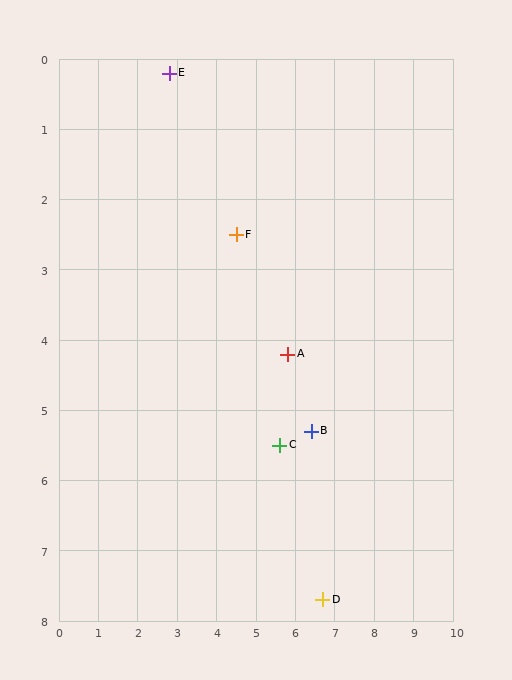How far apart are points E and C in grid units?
Points E and C are about 6.0 grid units apart.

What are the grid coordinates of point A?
Point A is at approximately (5.8, 4.2).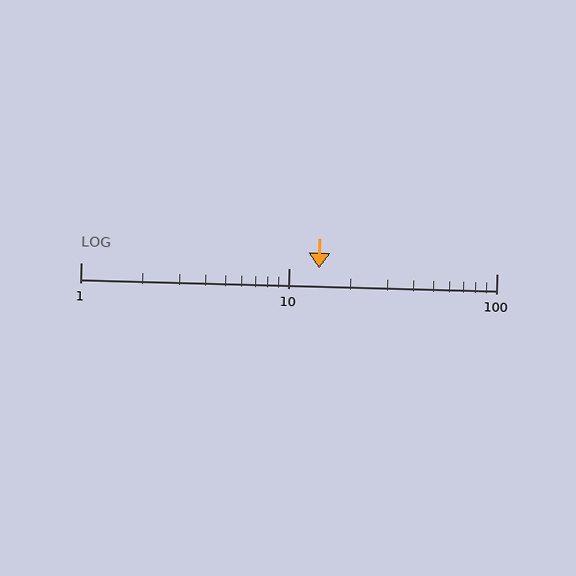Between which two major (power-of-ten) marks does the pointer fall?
The pointer is between 10 and 100.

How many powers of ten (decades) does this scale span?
The scale spans 2 decades, from 1 to 100.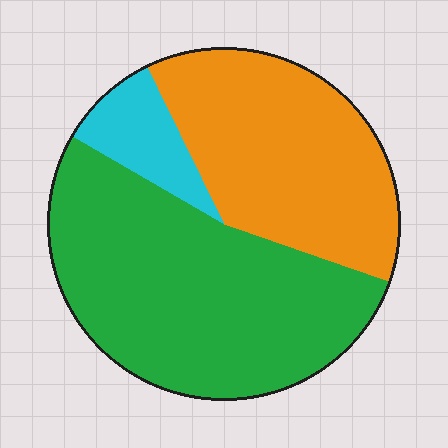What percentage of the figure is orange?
Orange covers 38% of the figure.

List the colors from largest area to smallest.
From largest to smallest: green, orange, cyan.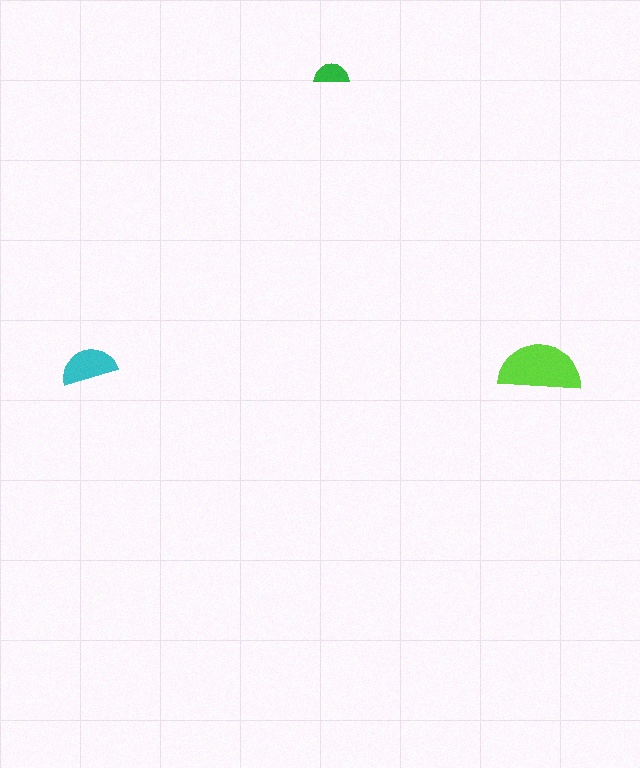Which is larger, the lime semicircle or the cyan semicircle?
The lime one.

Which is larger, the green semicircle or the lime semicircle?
The lime one.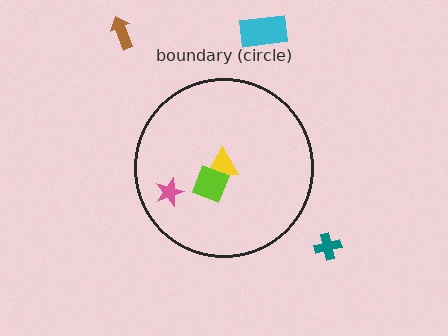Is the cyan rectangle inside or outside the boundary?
Outside.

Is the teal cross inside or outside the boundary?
Outside.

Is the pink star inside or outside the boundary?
Inside.